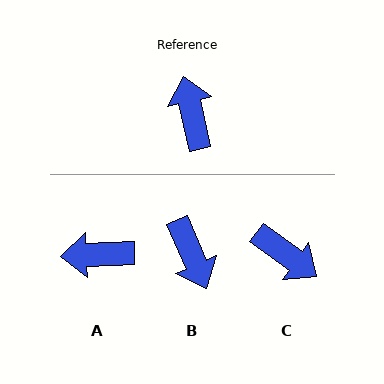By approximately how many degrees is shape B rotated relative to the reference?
Approximately 169 degrees clockwise.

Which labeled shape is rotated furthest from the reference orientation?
B, about 169 degrees away.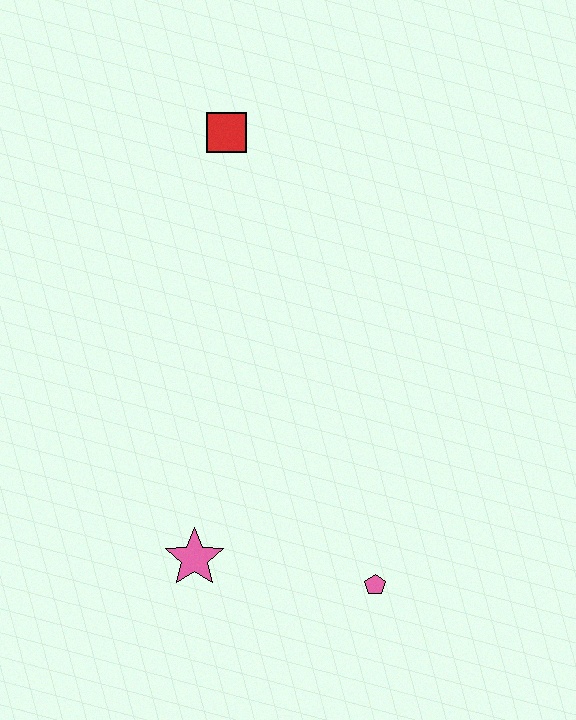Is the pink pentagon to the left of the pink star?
No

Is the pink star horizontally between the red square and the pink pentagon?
No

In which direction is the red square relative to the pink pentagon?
The red square is above the pink pentagon.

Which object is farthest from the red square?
The pink pentagon is farthest from the red square.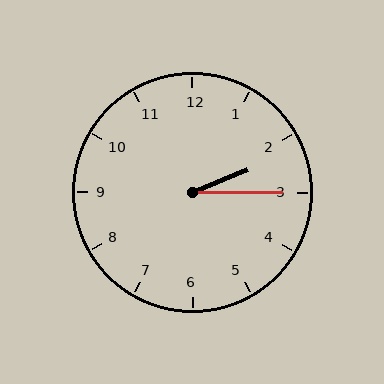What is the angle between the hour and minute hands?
Approximately 22 degrees.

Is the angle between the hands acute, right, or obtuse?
It is acute.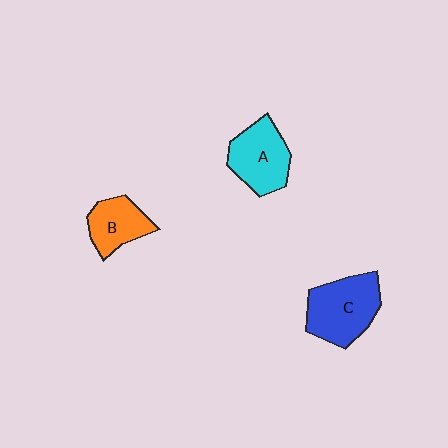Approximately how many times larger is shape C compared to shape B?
Approximately 1.5 times.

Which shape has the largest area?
Shape C (blue).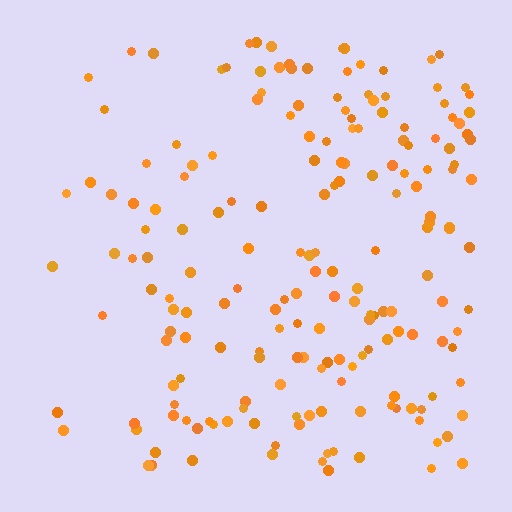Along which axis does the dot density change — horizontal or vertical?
Horizontal.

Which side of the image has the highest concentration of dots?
The right.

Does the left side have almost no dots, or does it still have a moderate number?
Still a moderate number, just noticeably fewer than the right.